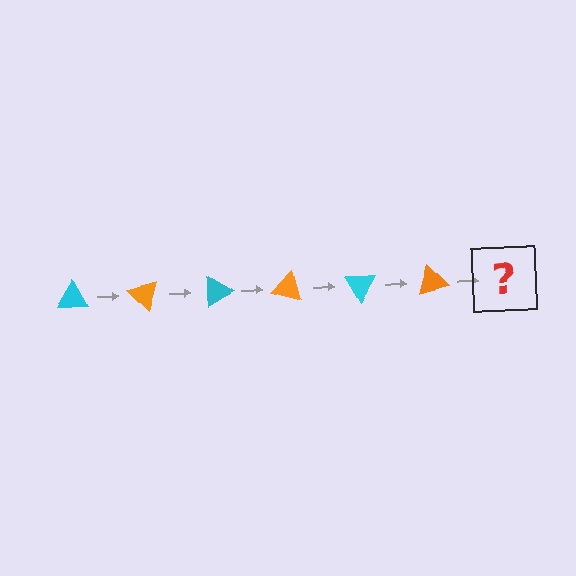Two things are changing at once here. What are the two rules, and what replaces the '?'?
The two rules are that it rotates 45 degrees each step and the color cycles through cyan and orange. The '?' should be a cyan triangle, rotated 270 degrees from the start.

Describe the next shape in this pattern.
It should be a cyan triangle, rotated 270 degrees from the start.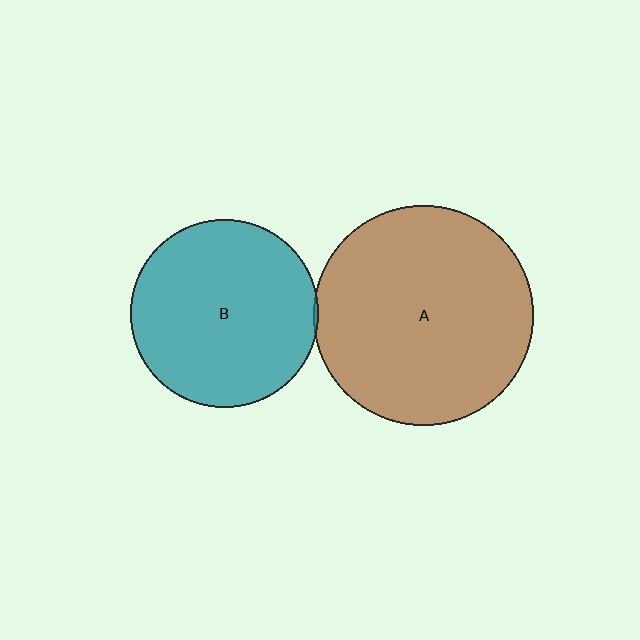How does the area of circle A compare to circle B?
Approximately 1.4 times.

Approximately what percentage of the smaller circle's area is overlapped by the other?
Approximately 5%.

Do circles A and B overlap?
Yes.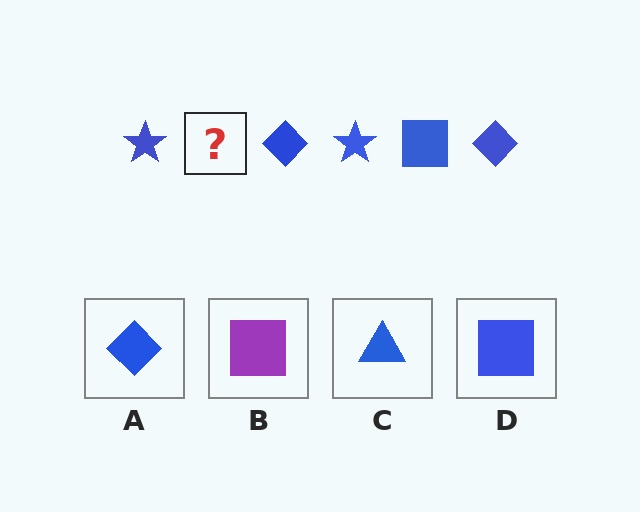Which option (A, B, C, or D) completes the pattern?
D.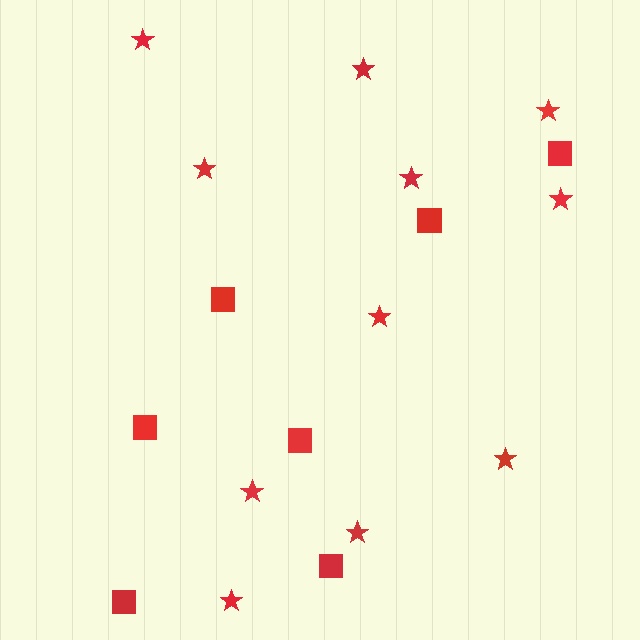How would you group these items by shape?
There are 2 groups: one group of stars (11) and one group of squares (7).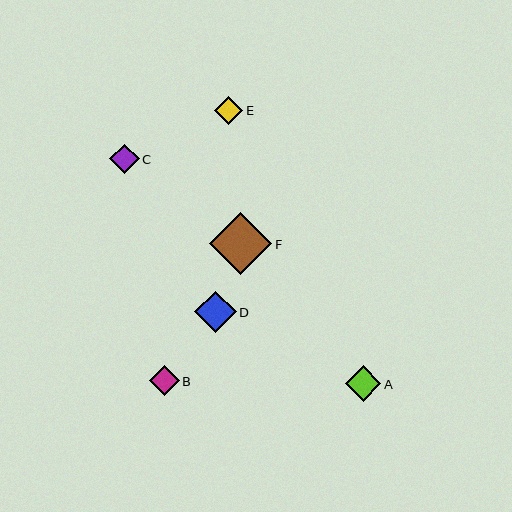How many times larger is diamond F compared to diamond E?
Diamond F is approximately 2.2 times the size of diamond E.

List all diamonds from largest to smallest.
From largest to smallest: F, D, A, C, B, E.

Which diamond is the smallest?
Diamond E is the smallest with a size of approximately 28 pixels.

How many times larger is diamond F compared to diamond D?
Diamond F is approximately 1.5 times the size of diamond D.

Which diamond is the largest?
Diamond F is the largest with a size of approximately 62 pixels.